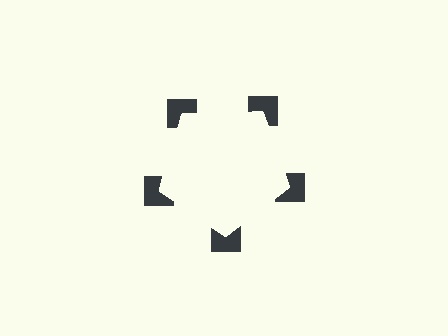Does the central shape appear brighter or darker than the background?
It typically appears slightly brighter than the background, even though no actual brightness change is drawn.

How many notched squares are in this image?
There are 5 — one at each vertex of the illusory pentagon.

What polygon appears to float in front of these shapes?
An illusory pentagon — its edges are inferred from the aligned wedge cuts in the notched squares, not physically drawn.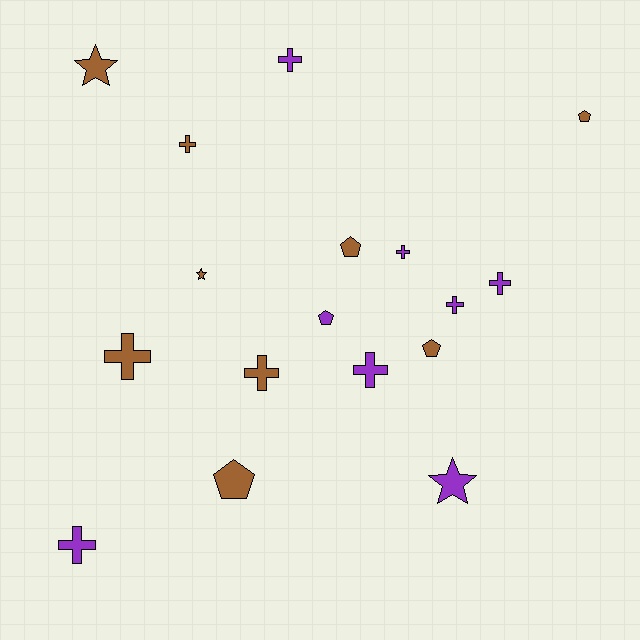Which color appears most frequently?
Brown, with 9 objects.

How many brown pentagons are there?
There are 4 brown pentagons.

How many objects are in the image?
There are 17 objects.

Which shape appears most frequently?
Cross, with 9 objects.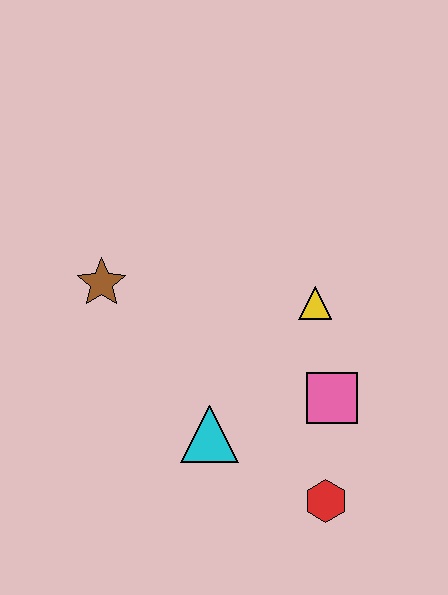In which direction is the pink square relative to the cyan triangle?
The pink square is to the right of the cyan triangle.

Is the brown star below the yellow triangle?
No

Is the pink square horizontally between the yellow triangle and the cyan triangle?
No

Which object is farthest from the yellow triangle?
The brown star is farthest from the yellow triangle.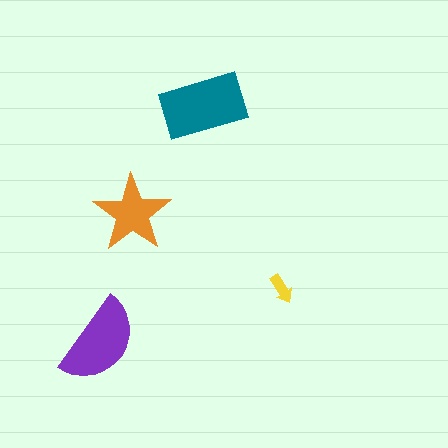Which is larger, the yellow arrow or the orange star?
The orange star.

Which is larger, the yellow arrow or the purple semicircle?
The purple semicircle.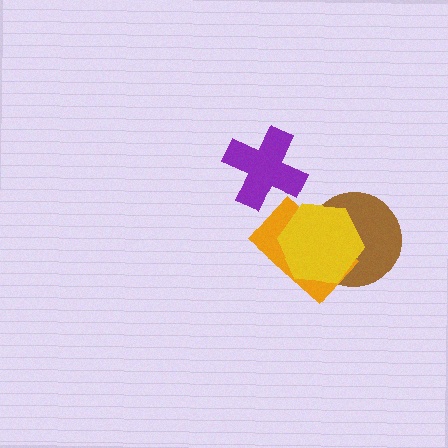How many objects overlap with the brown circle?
2 objects overlap with the brown circle.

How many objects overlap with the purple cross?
0 objects overlap with the purple cross.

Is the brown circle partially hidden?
Yes, it is partially covered by another shape.